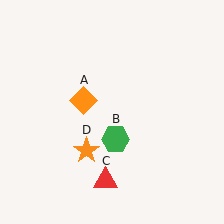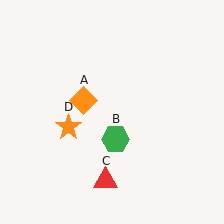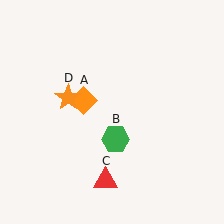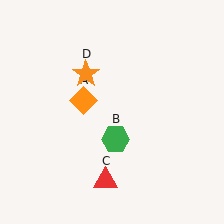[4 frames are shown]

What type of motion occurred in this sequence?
The orange star (object D) rotated clockwise around the center of the scene.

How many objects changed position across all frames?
1 object changed position: orange star (object D).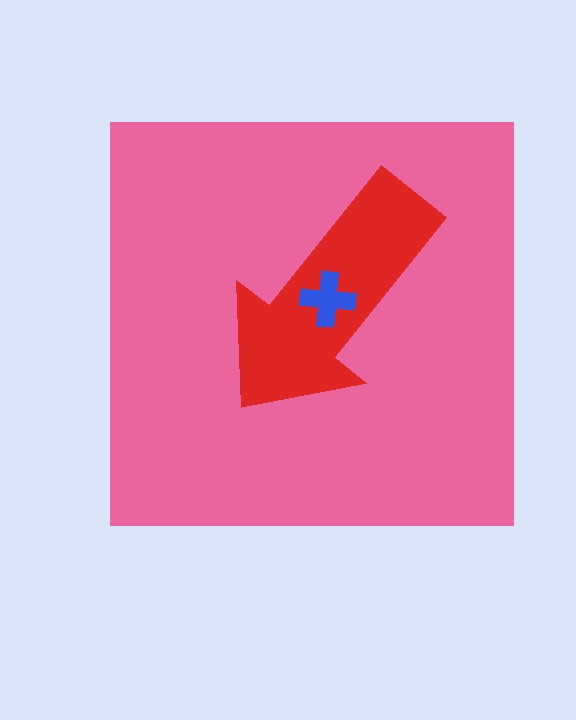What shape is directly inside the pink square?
The red arrow.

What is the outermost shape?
The pink square.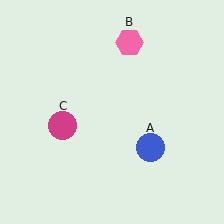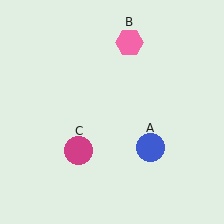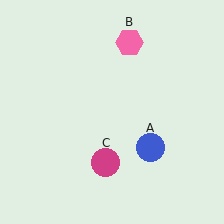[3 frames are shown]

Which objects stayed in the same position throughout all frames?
Blue circle (object A) and pink hexagon (object B) remained stationary.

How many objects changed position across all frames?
1 object changed position: magenta circle (object C).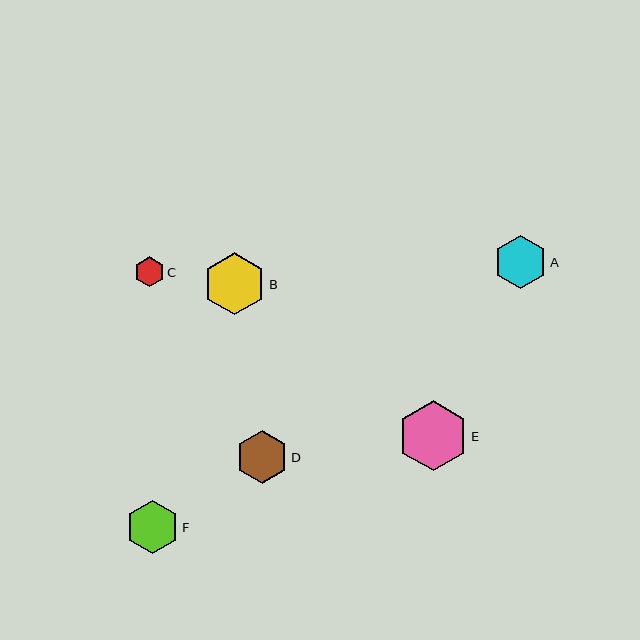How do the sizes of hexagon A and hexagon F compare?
Hexagon A and hexagon F are approximately the same size.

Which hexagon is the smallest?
Hexagon C is the smallest with a size of approximately 30 pixels.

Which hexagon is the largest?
Hexagon E is the largest with a size of approximately 70 pixels.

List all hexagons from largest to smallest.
From largest to smallest: E, B, A, F, D, C.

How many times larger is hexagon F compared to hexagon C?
Hexagon F is approximately 1.8 times the size of hexagon C.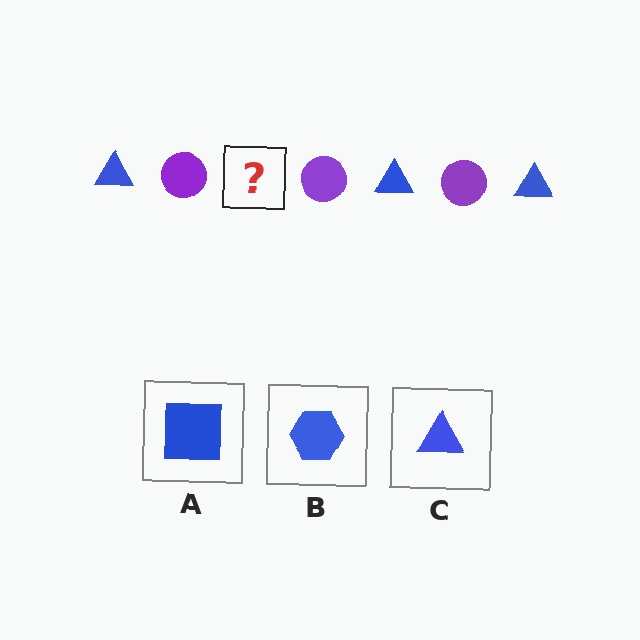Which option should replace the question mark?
Option C.